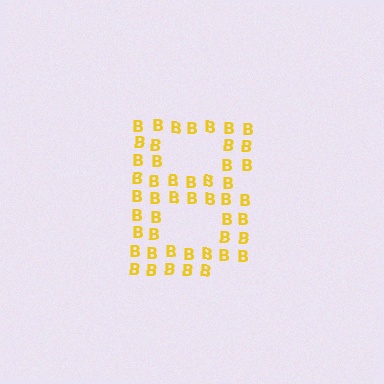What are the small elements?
The small elements are letter B's.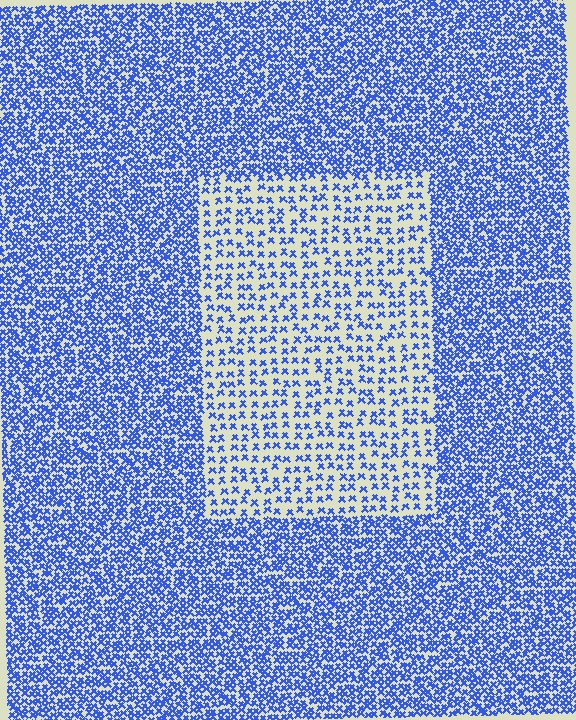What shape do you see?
I see a rectangle.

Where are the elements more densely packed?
The elements are more densely packed outside the rectangle boundary.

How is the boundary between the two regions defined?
The boundary is defined by a change in element density (approximately 2.4x ratio). All elements are the same color, size, and shape.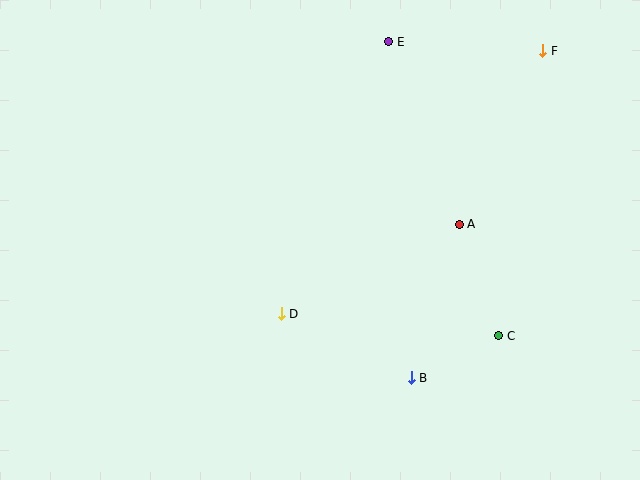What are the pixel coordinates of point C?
Point C is at (499, 336).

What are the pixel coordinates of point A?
Point A is at (459, 224).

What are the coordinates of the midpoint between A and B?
The midpoint between A and B is at (435, 301).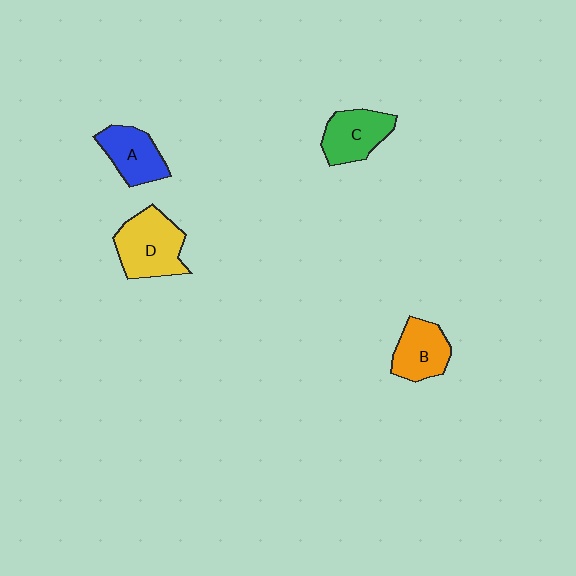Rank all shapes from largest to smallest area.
From largest to smallest: D (yellow), C (green), B (orange), A (blue).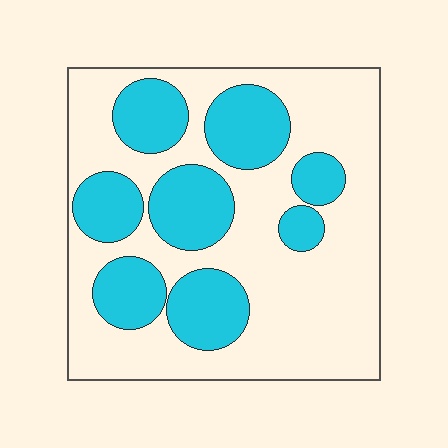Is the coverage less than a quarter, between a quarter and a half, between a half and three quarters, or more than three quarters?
Between a quarter and a half.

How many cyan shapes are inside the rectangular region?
8.